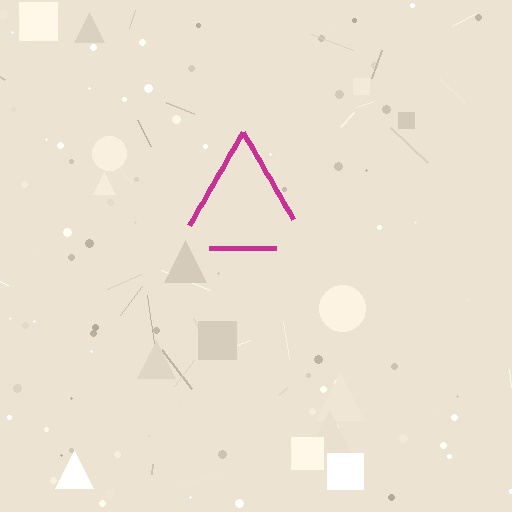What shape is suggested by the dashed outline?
The dashed outline suggests a triangle.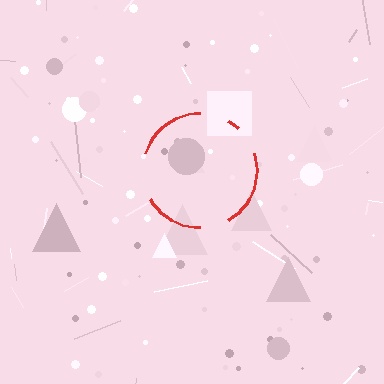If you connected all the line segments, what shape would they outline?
They would outline a circle.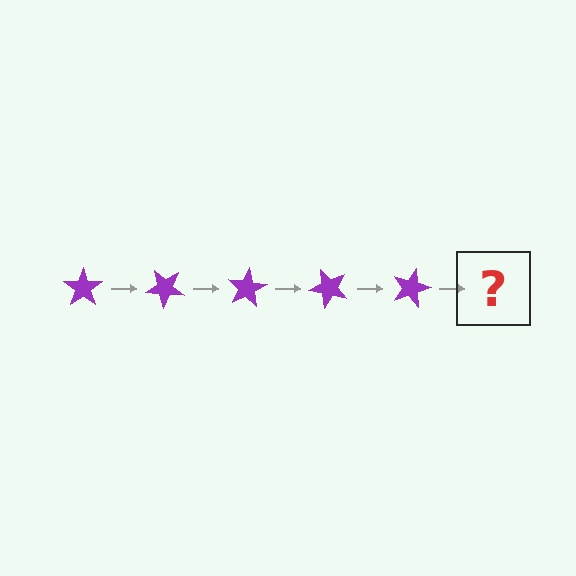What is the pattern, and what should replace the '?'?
The pattern is that the star rotates 40 degrees each step. The '?' should be a purple star rotated 200 degrees.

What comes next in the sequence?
The next element should be a purple star rotated 200 degrees.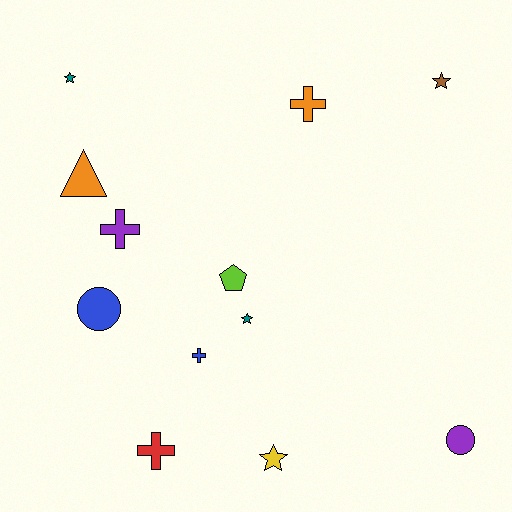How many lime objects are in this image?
There is 1 lime object.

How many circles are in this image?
There are 2 circles.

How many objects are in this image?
There are 12 objects.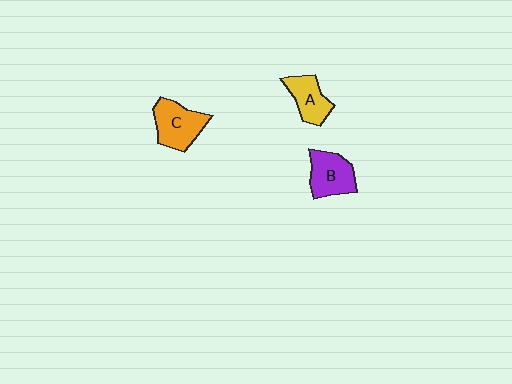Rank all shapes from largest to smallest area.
From largest to smallest: C (orange), B (purple), A (yellow).